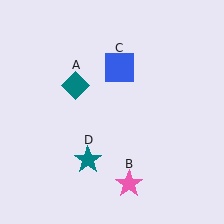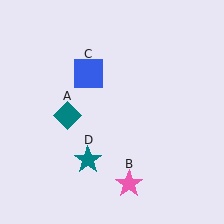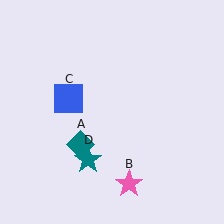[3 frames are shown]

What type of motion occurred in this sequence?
The teal diamond (object A), blue square (object C) rotated counterclockwise around the center of the scene.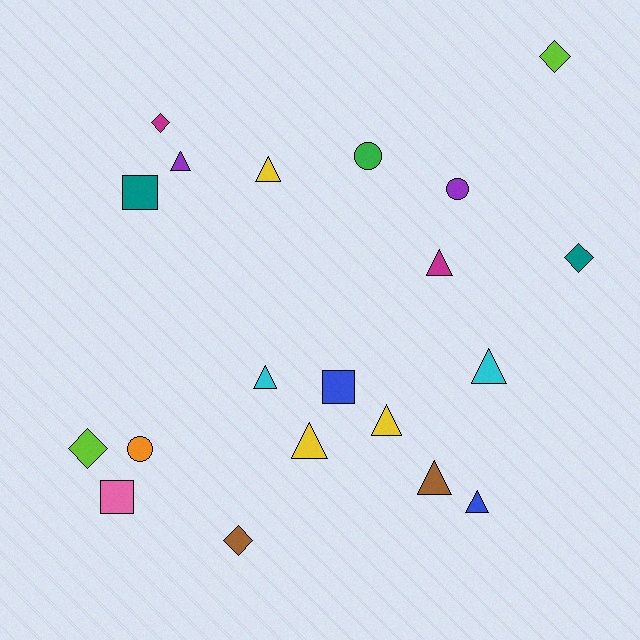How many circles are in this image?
There are 3 circles.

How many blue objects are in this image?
There are 2 blue objects.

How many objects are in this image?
There are 20 objects.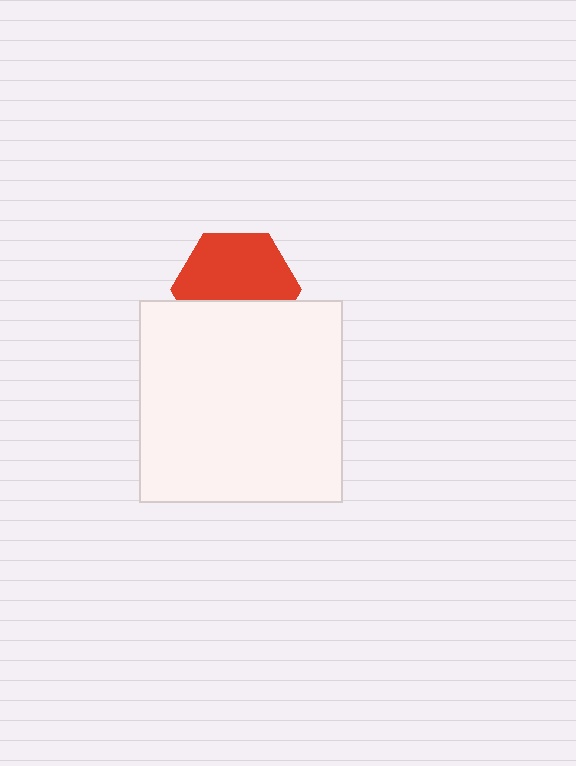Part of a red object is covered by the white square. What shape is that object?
It is a hexagon.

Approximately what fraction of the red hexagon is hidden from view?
Roughly 40% of the red hexagon is hidden behind the white square.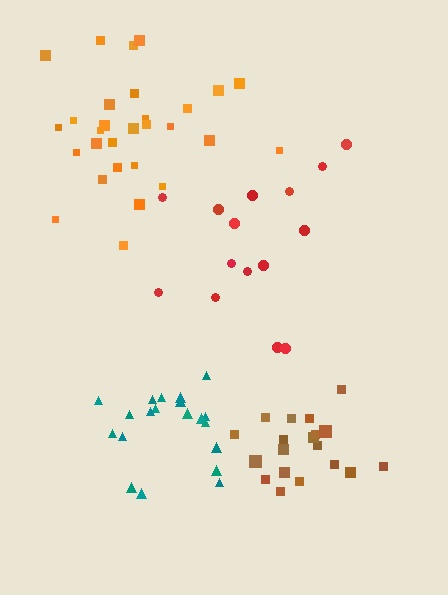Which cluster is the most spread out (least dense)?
Red.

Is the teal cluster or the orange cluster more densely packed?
Teal.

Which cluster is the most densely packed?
Brown.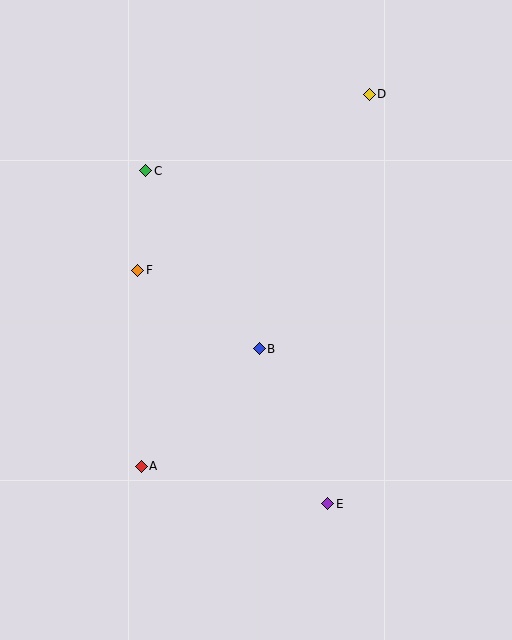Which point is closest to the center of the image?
Point B at (259, 349) is closest to the center.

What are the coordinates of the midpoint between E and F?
The midpoint between E and F is at (233, 387).